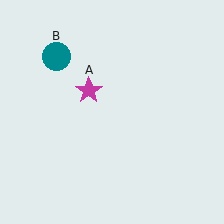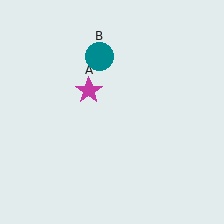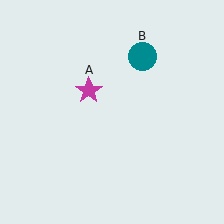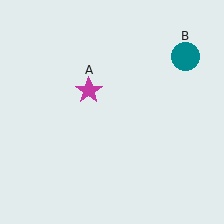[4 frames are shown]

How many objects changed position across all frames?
1 object changed position: teal circle (object B).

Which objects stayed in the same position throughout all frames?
Magenta star (object A) remained stationary.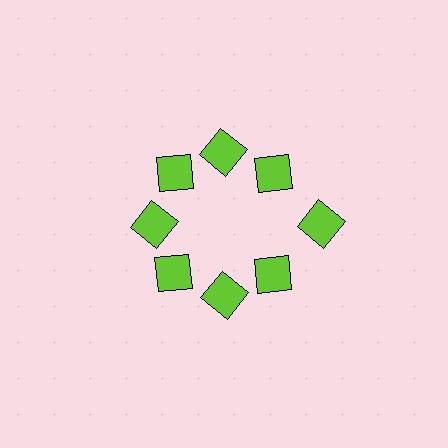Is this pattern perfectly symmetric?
No. The 8 lime diamonds are arranged in a ring, but one element near the 3 o'clock position is pushed outward from the center, breaking the 8-fold rotational symmetry.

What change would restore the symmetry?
The symmetry would be restored by moving it inward, back onto the ring so that all 8 diamonds sit at equal angles and equal distance from the center.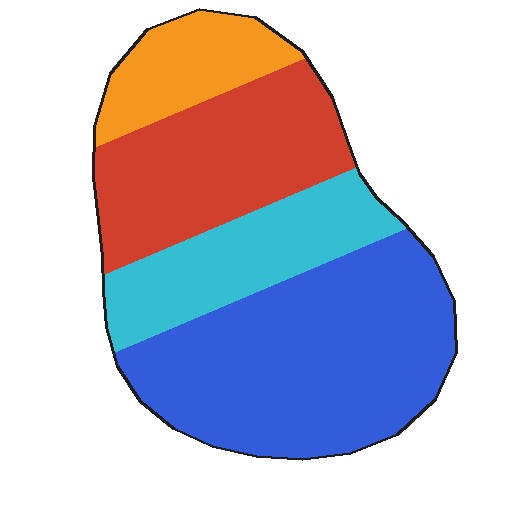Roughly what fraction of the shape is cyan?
Cyan covers about 20% of the shape.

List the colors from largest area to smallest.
From largest to smallest: blue, red, cyan, orange.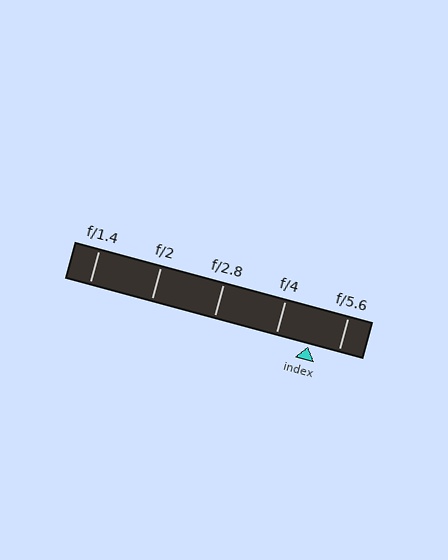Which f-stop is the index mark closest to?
The index mark is closest to f/5.6.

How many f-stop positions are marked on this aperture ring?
There are 5 f-stop positions marked.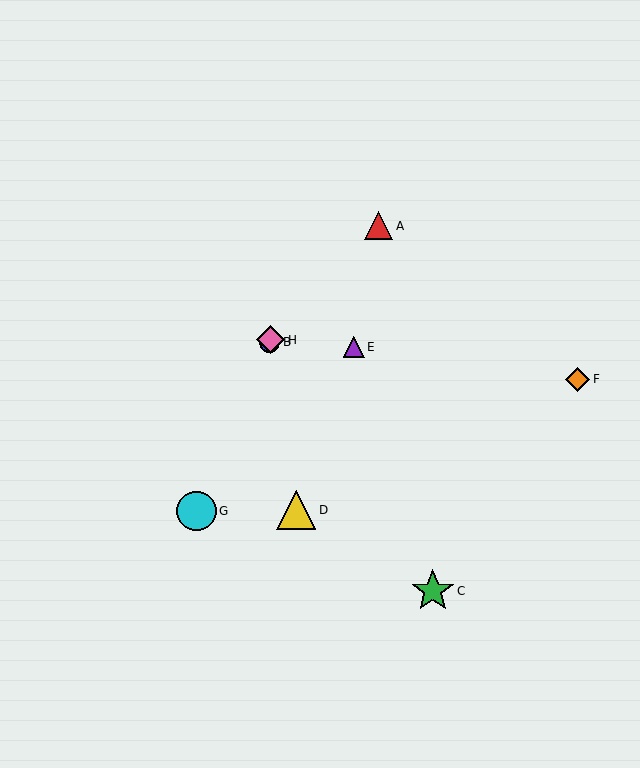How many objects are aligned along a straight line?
3 objects (B, G, H) are aligned along a straight line.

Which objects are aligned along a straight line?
Objects B, G, H are aligned along a straight line.